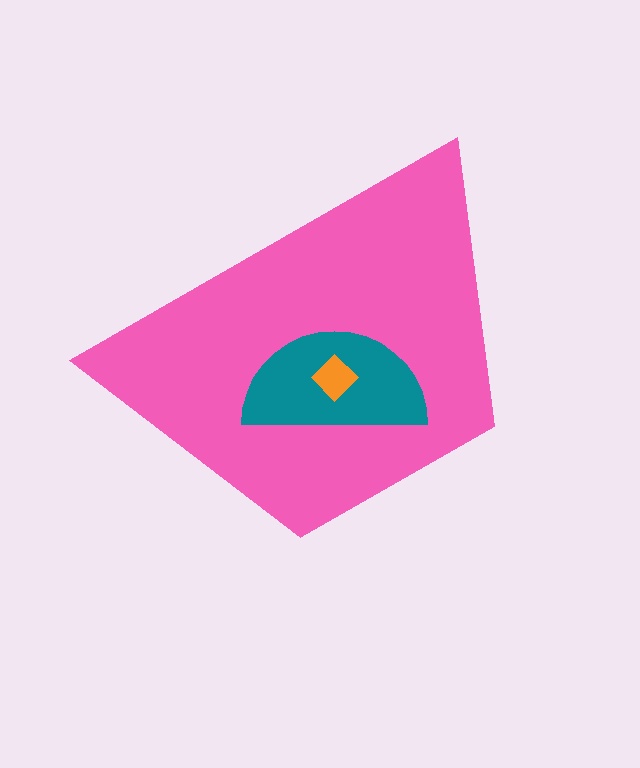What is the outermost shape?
The pink trapezoid.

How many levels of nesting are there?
3.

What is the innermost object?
The orange diamond.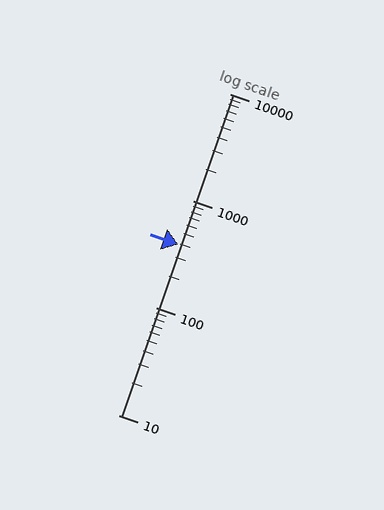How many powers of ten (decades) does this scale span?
The scale spans 3 decades, from 10 to 10000.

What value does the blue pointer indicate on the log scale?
The pointer indicates approximately 390.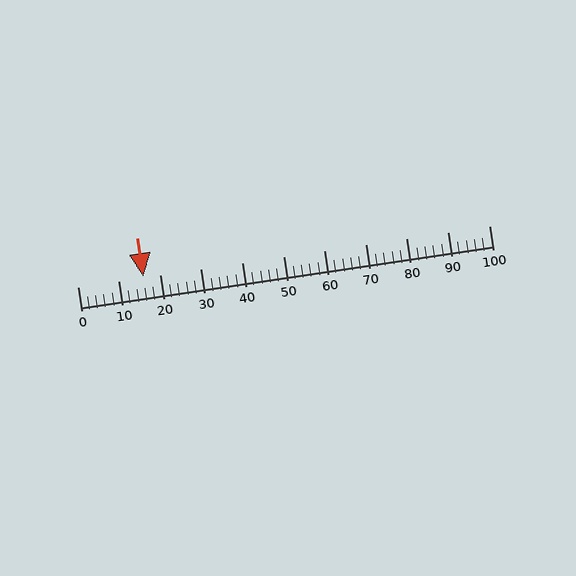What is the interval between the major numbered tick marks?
The major tick marks are spaced 10 units apart.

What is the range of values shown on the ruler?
The ruler shows values from 0 to 100.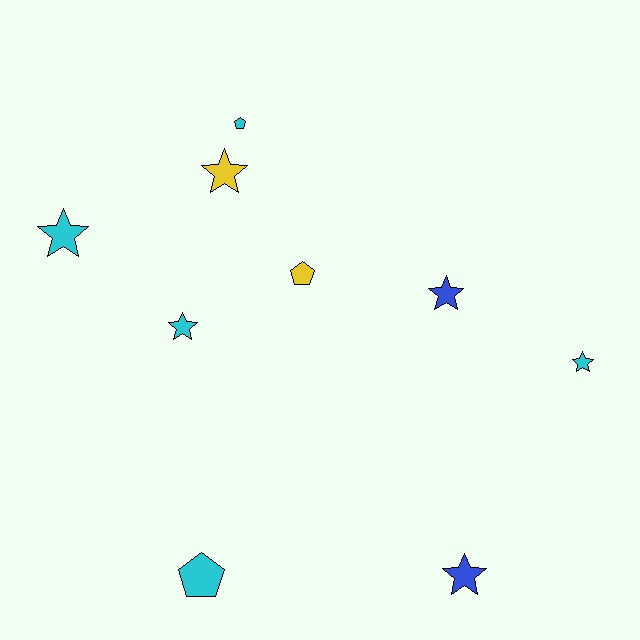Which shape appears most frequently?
Star, with 6 objects.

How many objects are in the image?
There are 9 objects.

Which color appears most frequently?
Cyan, with 5 objects.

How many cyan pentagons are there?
There are 2 cyan pentagons.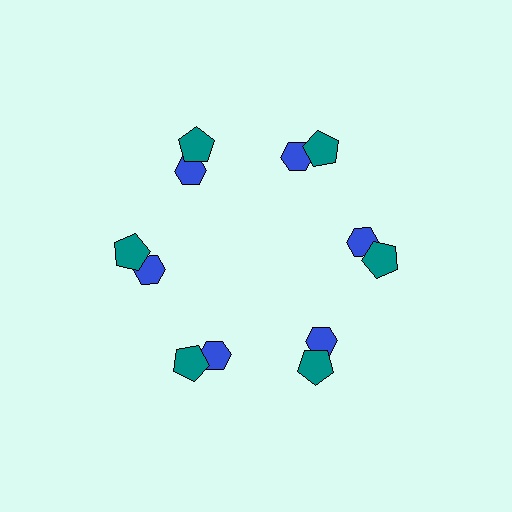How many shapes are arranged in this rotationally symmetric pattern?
There are 12 shapes, arranged in 6 groups of 2.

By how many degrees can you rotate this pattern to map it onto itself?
The pattern maps onto itself every 60 degrees of rotation.